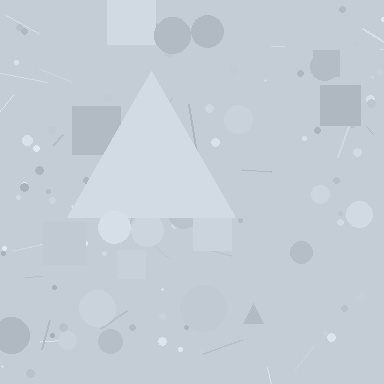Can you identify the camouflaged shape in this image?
The camouflaged shape is a triangle.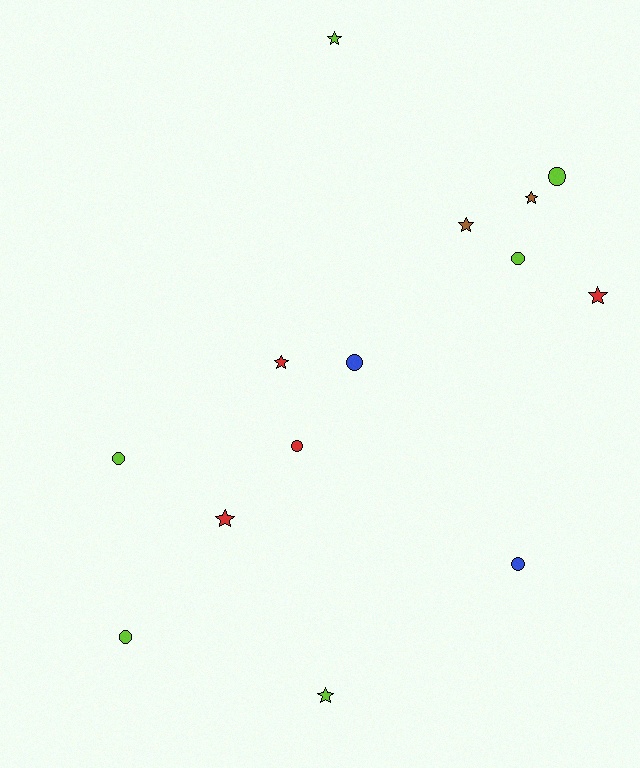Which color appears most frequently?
Lime, with 6 objects.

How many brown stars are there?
There are 2 brown stars.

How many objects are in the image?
There are 14 objects.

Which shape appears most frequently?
Circle, with 7 objects.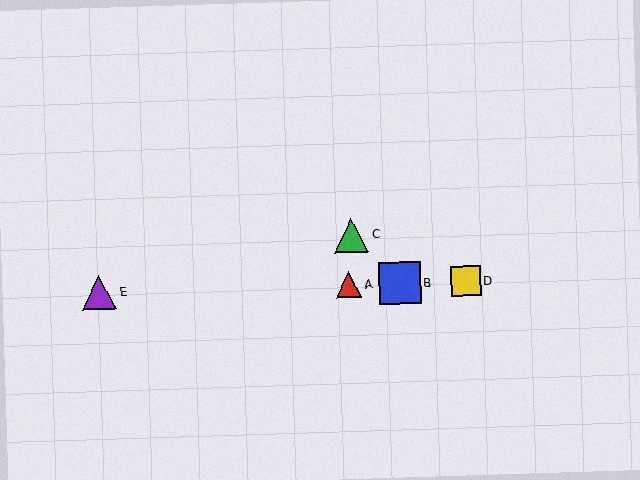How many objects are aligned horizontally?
4 objects (A, B, D, E) are aligned horizontally.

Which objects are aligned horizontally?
Objects A, B, D, E are aligned horizontally.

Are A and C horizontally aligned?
No, A is at y≈285 and C is at y≈235.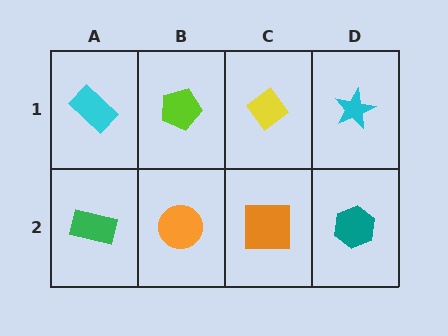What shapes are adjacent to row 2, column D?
A cyan star (row 1, column D), an orange square (row 2, column C).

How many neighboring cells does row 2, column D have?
2.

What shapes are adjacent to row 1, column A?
A green rectangle (row 2, column A), a lime pentagon (row 1, column B).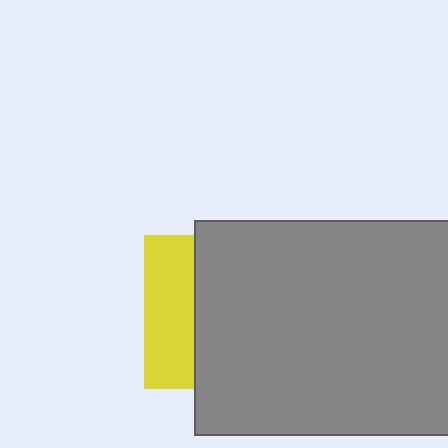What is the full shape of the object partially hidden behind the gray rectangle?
The partially hidden object is a yellow square.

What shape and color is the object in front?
The object in front is a gray rectangle.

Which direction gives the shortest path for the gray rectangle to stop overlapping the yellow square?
Moving right gives the shortest separation.